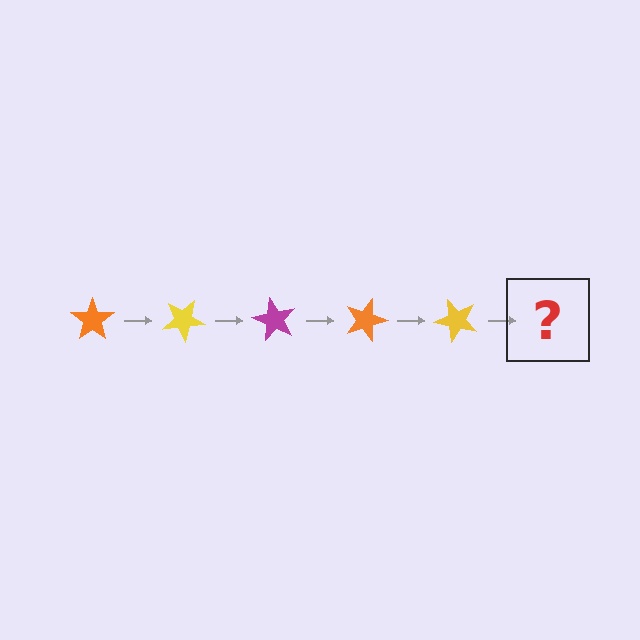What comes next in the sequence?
The next element should be a magenta star, rotated 150 degrees from the start.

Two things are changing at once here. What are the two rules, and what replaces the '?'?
The two rules are that it rotates 30 degrees each step and the color cycles through orange, yellow, and magenta. The '?' should be a magenta star, rotated 150 degrees from the start.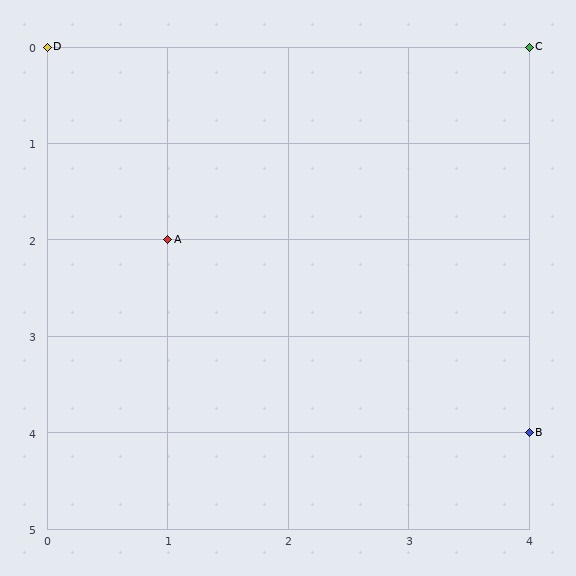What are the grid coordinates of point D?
Point D is at grid coordinates (0, 0).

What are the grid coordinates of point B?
Point B is at grid coordinates (4, 4).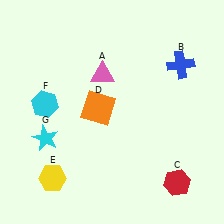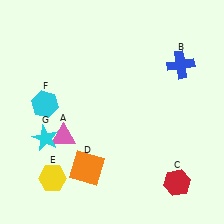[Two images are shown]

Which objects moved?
The objects that moved are: the pink triangle (A), the orange square (D).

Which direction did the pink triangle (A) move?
The pink triangle (A) moved down.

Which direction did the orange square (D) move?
The orange square (D) moved down.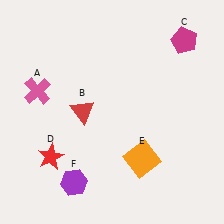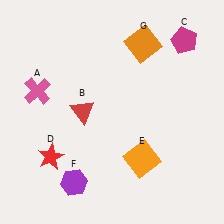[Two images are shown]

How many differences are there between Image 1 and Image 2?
There is 1 difference between the two images.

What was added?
An orange square (G) was added in Image 2.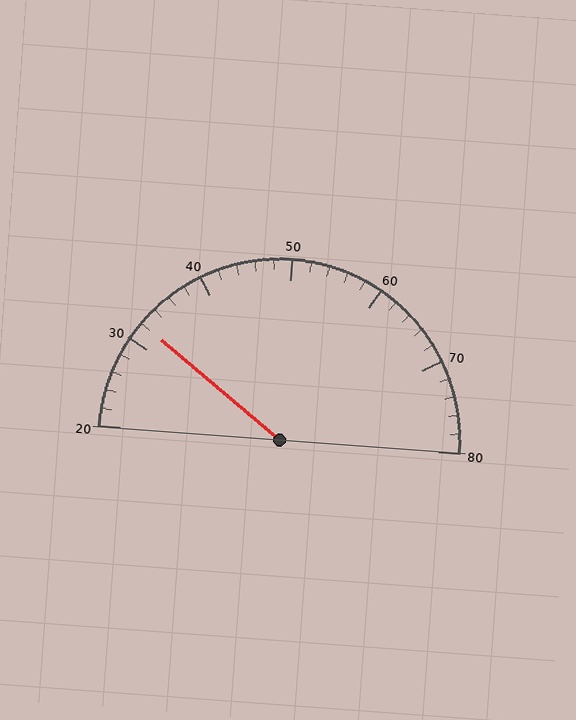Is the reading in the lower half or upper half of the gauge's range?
The reading is in the lower half of the range (20 to 80).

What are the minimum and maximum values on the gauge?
The gauge ranges from 20 to 80.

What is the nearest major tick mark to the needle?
The nearest major tick mark is 30.